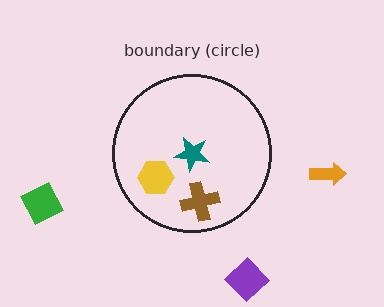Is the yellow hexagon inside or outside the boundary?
Inside.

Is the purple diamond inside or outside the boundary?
Outside.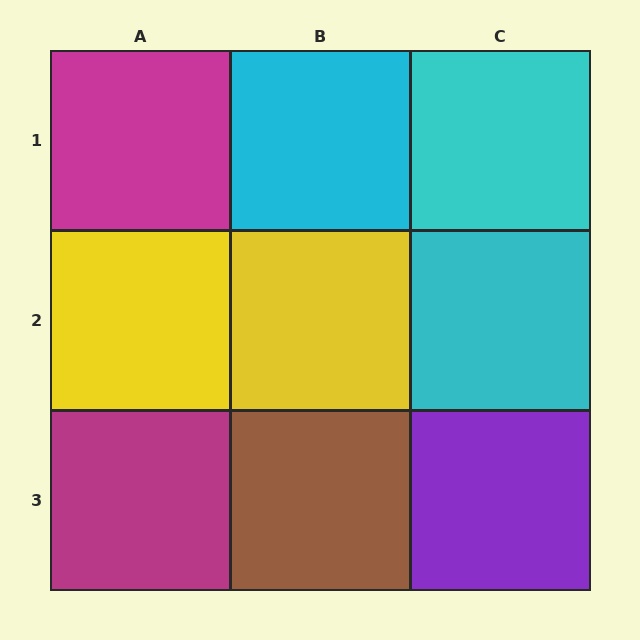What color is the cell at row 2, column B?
Yellow.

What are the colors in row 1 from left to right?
Magenta, cyan, cyan.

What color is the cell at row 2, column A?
Yellow.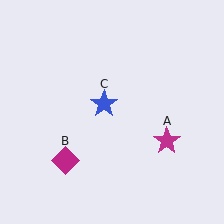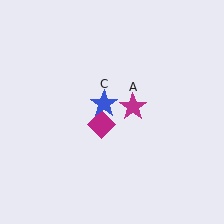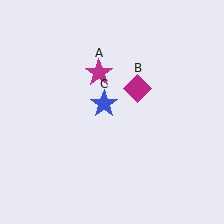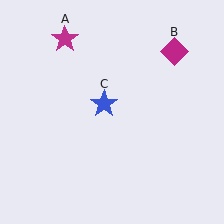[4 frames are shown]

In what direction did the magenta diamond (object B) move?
The magenta diamond (object B) moved up and to the right.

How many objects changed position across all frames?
2 objects changed position: magenta star (object A), magenta diamond (object B).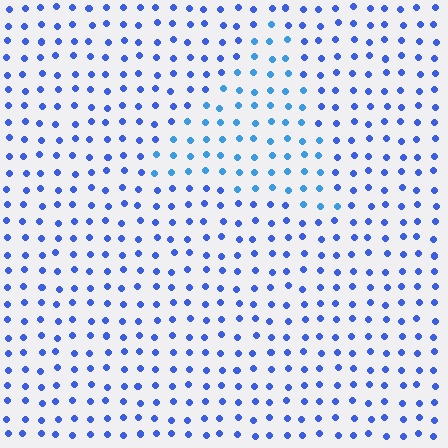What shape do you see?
I see a triangle.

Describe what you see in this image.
The image is filled with small blue elements in a uniform arrangement. A triangle-shaped region is visible where the elements are tinted to a slightly different hue, forming a subtle color boundary.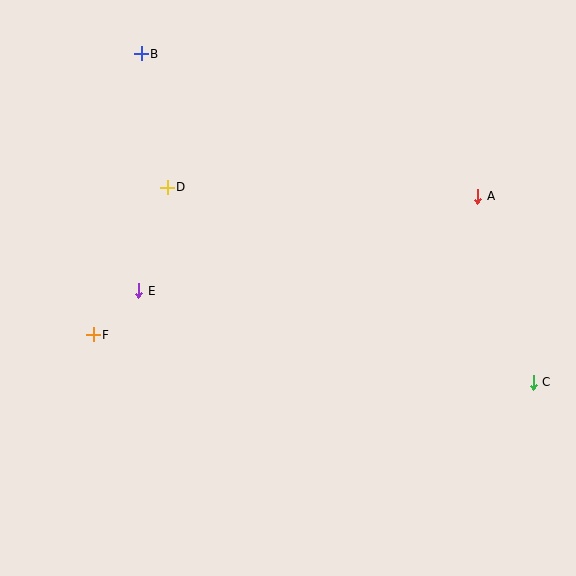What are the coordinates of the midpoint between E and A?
The midpoint between E and A is at (308, 243).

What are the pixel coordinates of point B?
Point B is at (141, 54).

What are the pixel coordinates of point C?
Point C is at (533, 382).